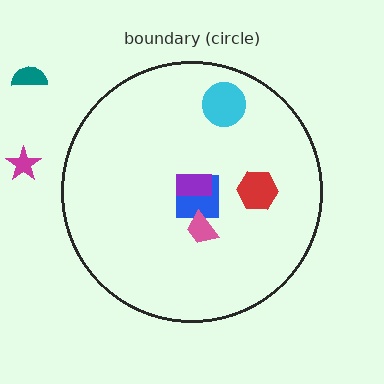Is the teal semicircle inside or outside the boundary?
Outside.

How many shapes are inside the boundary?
5 inside, 2 outside.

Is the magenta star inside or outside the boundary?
Outside.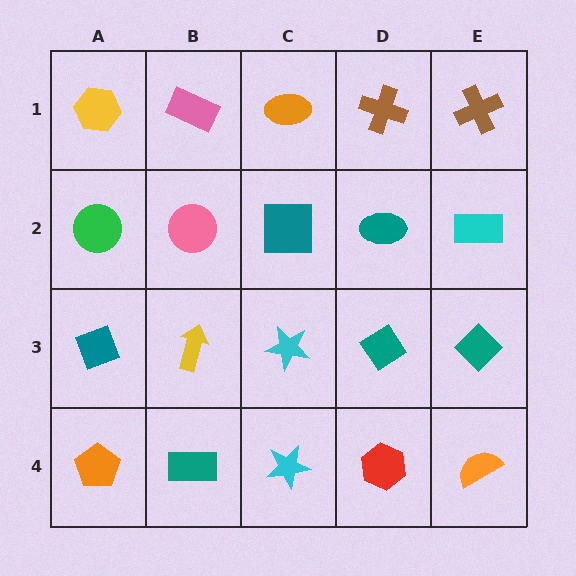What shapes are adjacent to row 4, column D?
A teal diamond (row 3, column D), a cyan star (row 4, column C), an orange semicircle (row 4, column E).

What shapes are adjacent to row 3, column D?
A teal ellipse (row 2, column D), a red hexagon (row 4, column D), a cyan star (row 3, column C), a teal diamond (row 3, column E).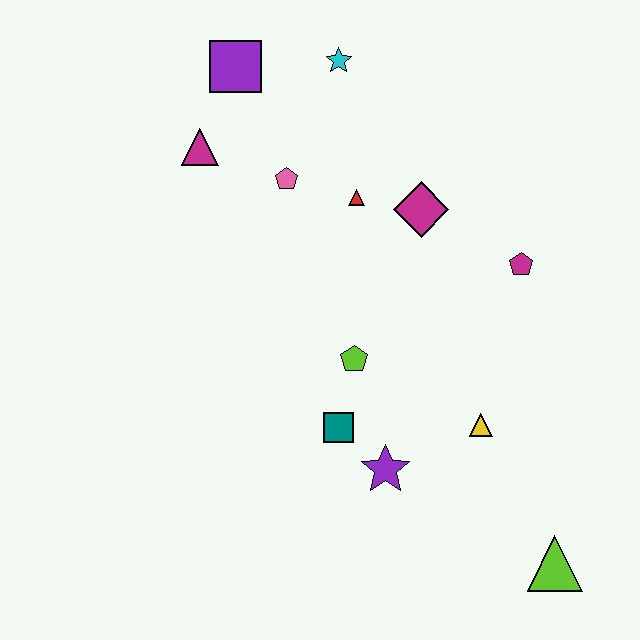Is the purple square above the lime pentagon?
Yes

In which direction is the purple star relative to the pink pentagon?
The purple star is below the pink pentagon.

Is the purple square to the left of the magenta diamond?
Yes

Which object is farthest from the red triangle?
The lime triangle is farthest from the red triangle.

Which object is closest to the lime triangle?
The yellow triangle is closest to the lime triangle.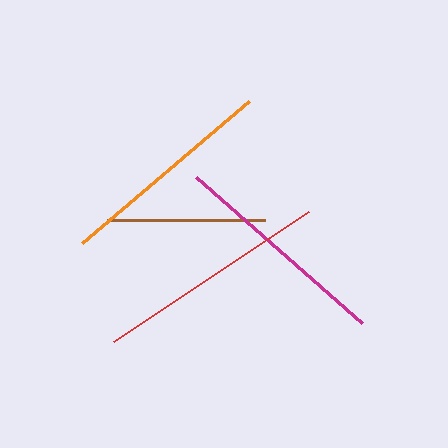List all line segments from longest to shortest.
From longest to shortest: red, magenta, orange, brown.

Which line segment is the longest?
The red line is the longest at approximately 235 pixels.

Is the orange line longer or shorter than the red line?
The red line is longer than the orange line.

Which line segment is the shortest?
The brown line is the shortest at approximately 158 pixels.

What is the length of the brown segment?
The brown segment is approximately 158 pixels long.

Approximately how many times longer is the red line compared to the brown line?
The red line is approximately 1.5 times the length of the brown line.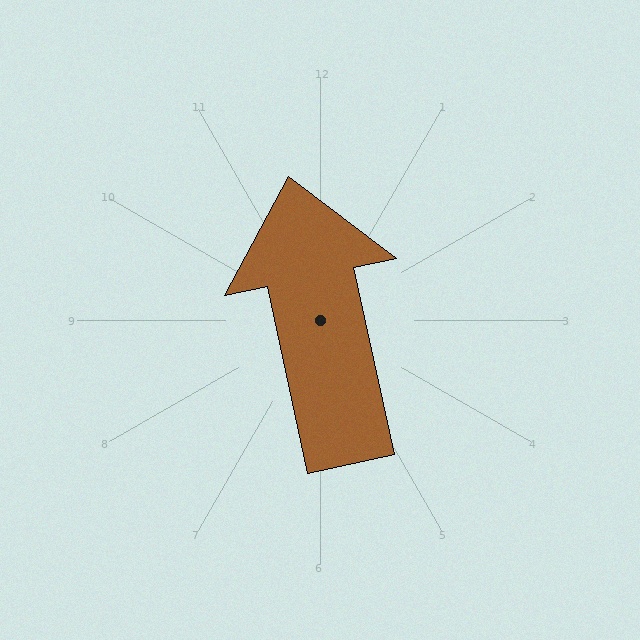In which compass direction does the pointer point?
North.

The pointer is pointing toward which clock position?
Roughly 12 o'clock.